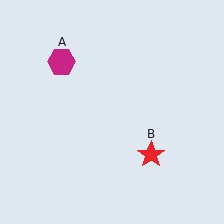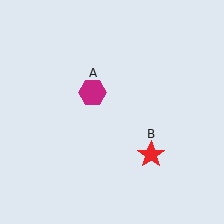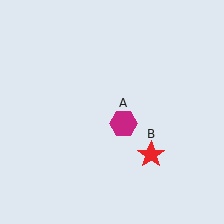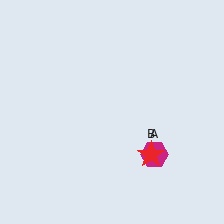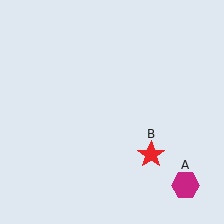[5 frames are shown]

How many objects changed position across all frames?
1 object changed position: magenta hexagon (object A).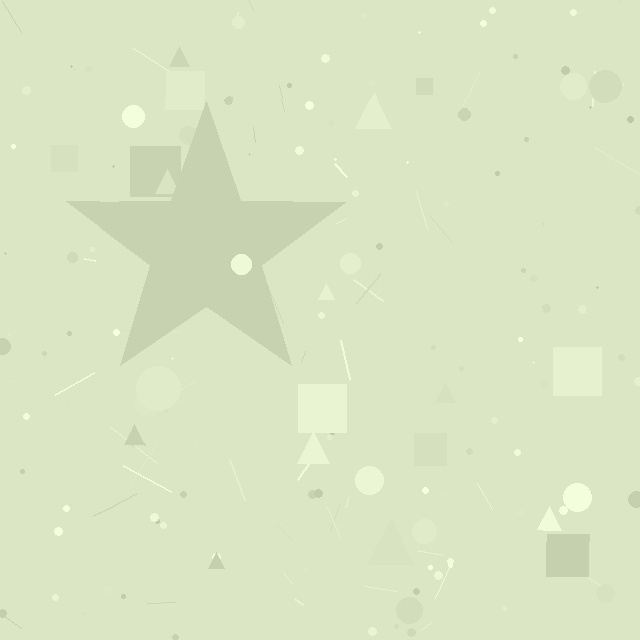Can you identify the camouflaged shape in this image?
The camouflaged shape is a star.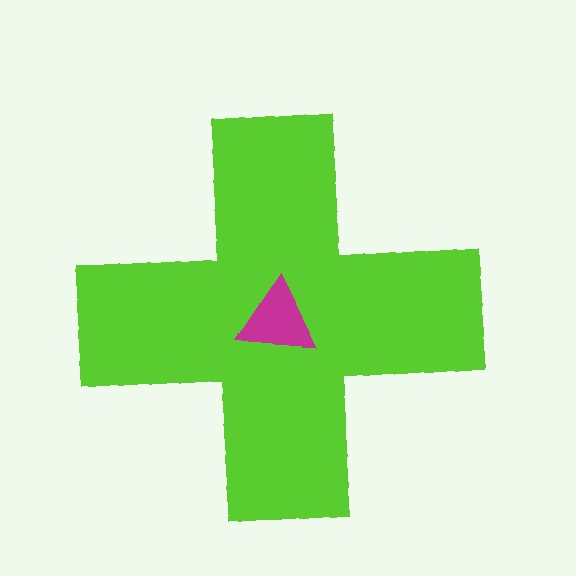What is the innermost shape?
The magenta triangle.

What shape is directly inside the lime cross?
The magenta triangle.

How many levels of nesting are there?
2.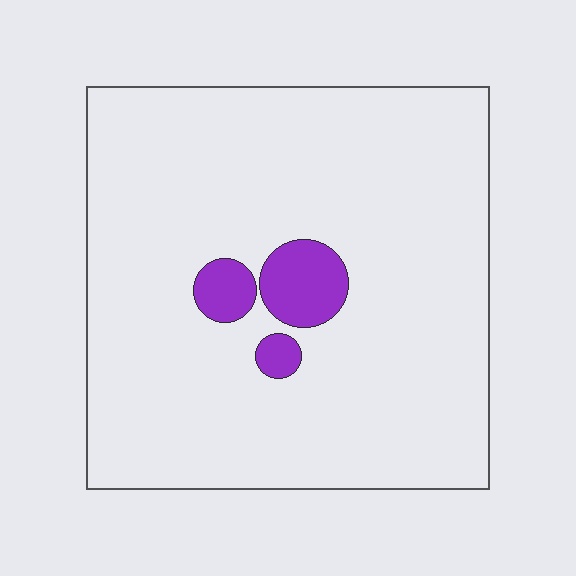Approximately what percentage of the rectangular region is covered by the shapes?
Approximately 5%.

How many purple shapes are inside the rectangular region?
3.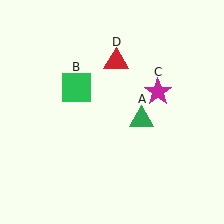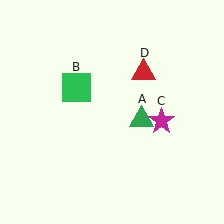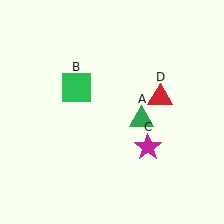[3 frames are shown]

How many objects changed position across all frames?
2 objects changed position: magenta star (object C), red triangle (object D).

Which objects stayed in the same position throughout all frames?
Green triangle (object A) and green square (object B) remained stationary.